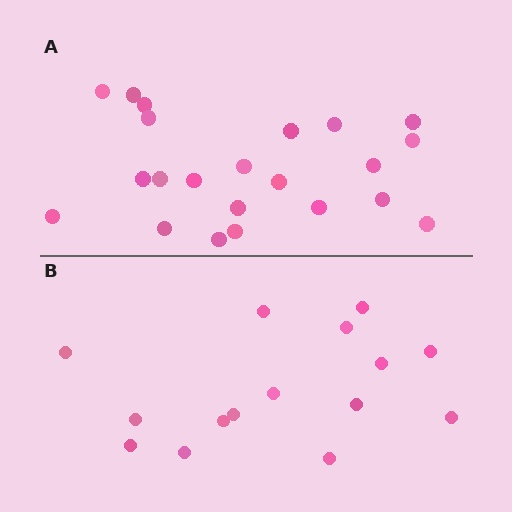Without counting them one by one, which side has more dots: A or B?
Region A (the top region) has more dots.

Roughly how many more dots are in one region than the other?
Region A has roughly 8 or so more dots than region B.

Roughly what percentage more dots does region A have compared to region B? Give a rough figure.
About 45% more.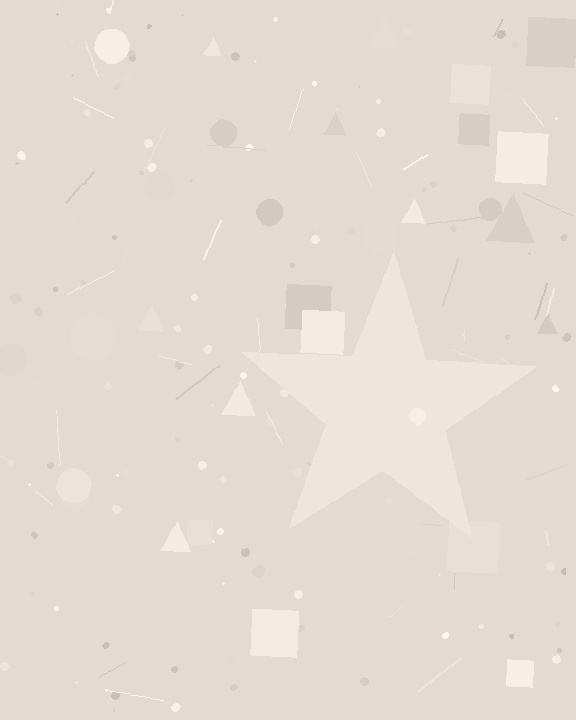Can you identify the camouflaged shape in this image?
The camouflaged shape is a star.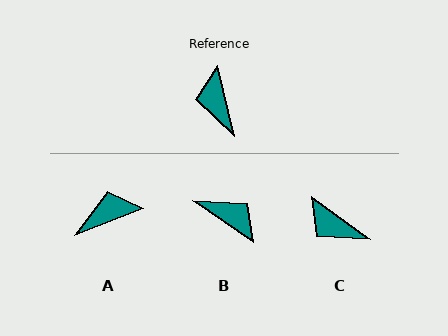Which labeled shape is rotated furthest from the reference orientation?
B, about 139 degrees away.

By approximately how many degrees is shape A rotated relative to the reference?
Approximately 83 degrees clockwise.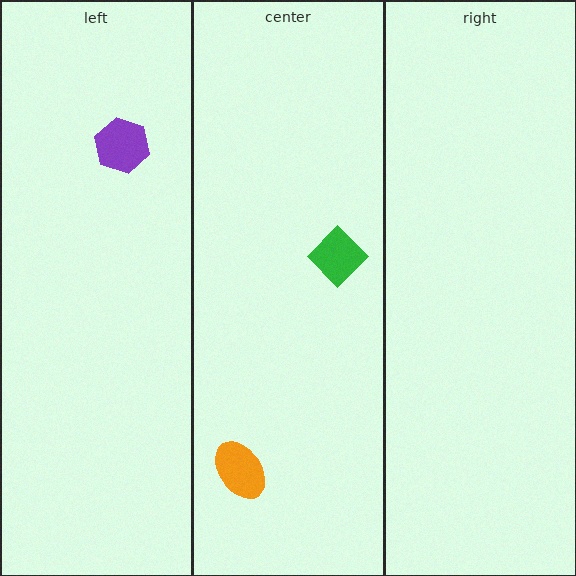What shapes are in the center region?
The orange ellipse, the green diamond.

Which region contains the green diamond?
The center region.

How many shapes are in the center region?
2.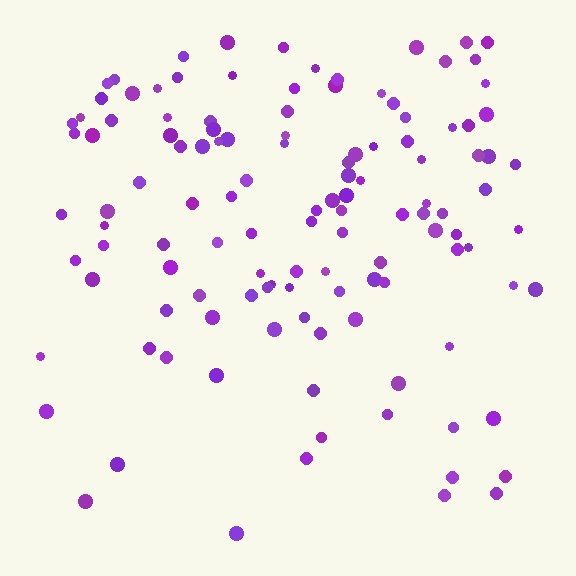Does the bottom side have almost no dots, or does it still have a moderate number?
Still a moderate number, just noticeably fewer than the top.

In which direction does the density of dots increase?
From bottom to top, with the top side densest.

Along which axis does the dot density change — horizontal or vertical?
Vertical.